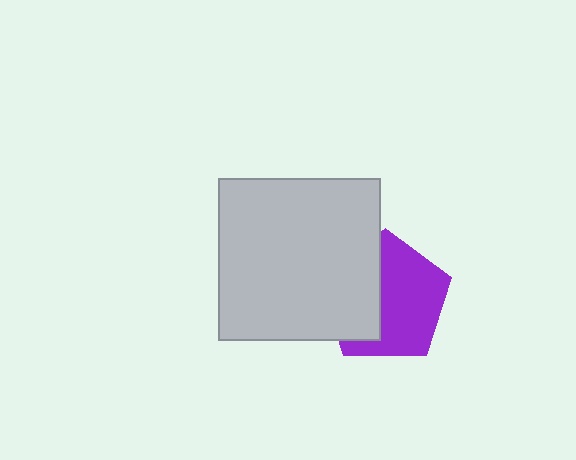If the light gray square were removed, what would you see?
You would see the complete purple pentagon.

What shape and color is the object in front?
The object in front is a light gray square.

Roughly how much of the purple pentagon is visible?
About half of it is visible (roughly 59%).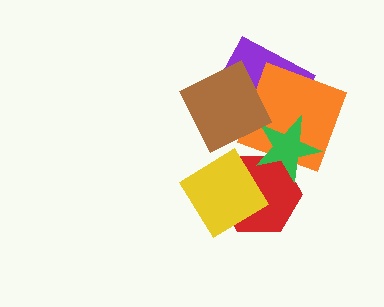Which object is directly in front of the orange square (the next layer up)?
The green star is directly in front of the orange square.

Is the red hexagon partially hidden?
Yes, it is partially covered by another shape.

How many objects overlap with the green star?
4 objects overlap with the green star.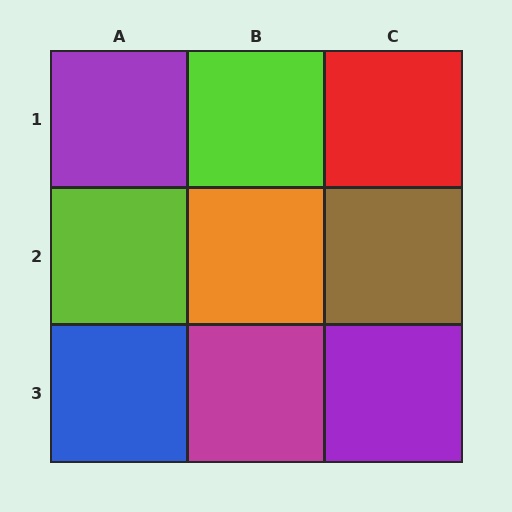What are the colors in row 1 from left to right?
Purple, lime, red.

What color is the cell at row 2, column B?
Orange.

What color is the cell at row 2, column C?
Brown.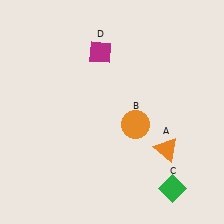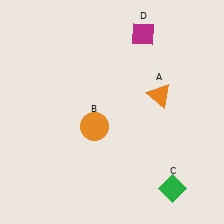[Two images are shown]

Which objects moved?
The objects that moved are: the orange triangle (A), the orange circle (B), the magenta diamond (D).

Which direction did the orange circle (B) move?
The orange circle (B) moved left.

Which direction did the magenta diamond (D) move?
The magenta diamond (D) moved right.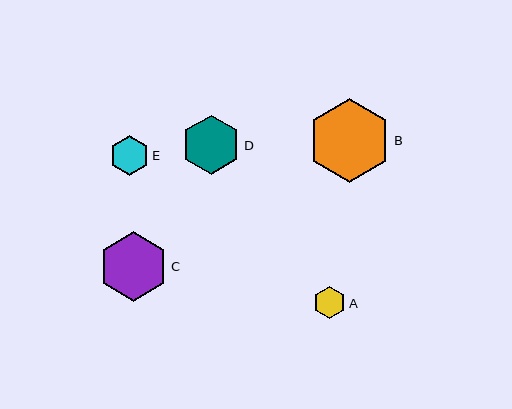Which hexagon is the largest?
Hexagon B is the largest with a size of approximately 84 pixels.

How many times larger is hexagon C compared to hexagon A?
Hexagon C is approximately 2.2 times the size of hexagon A.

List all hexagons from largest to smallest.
From largest to smallest: B, C, D, E, A.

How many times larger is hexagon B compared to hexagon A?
Hexagon B is approximately 2.6 times the size of hexagon A.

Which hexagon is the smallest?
Hexagon A is the smallest with a size of approximately 32 pixels.